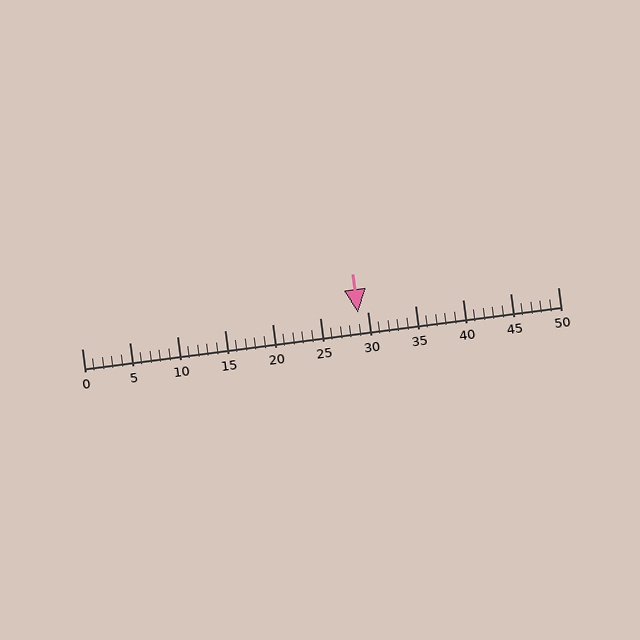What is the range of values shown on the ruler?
The ruler shows values from 0 to 50.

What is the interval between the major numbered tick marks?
The major tick marks are spaced 5 units apart.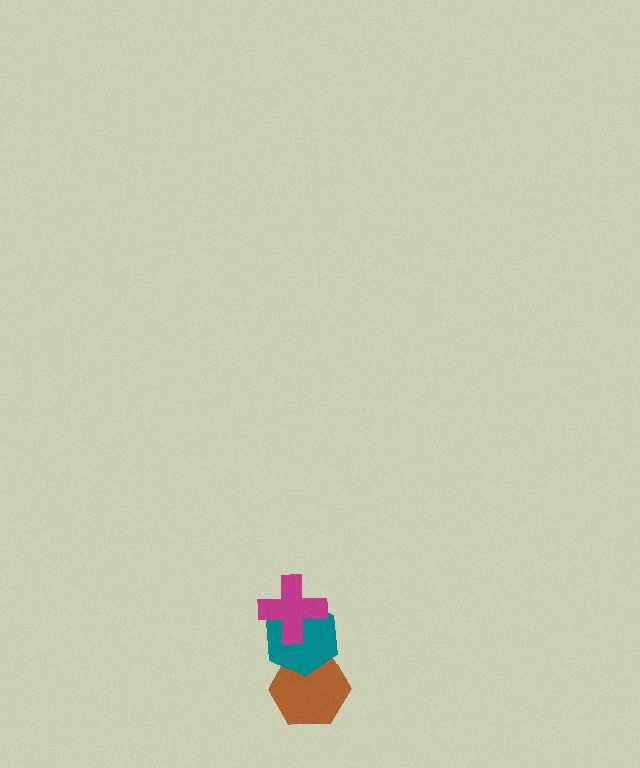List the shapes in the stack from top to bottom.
From top to bottom: the magenta cross, the teal hexagon, the brown hexagon.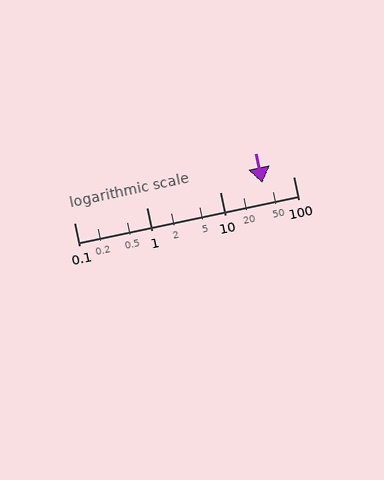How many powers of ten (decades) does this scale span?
The scale spans 3 decades, from 0.1 to 100.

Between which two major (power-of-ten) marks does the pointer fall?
The pointer is between 10 and 100.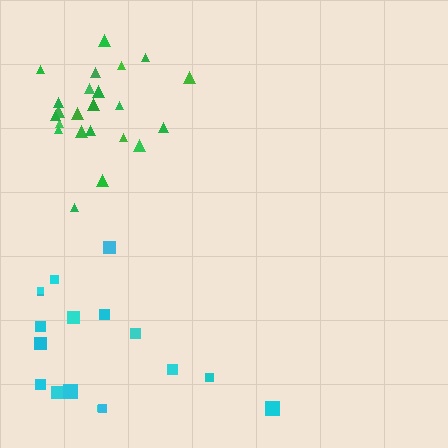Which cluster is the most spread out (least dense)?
Cyan.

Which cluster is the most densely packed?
Green.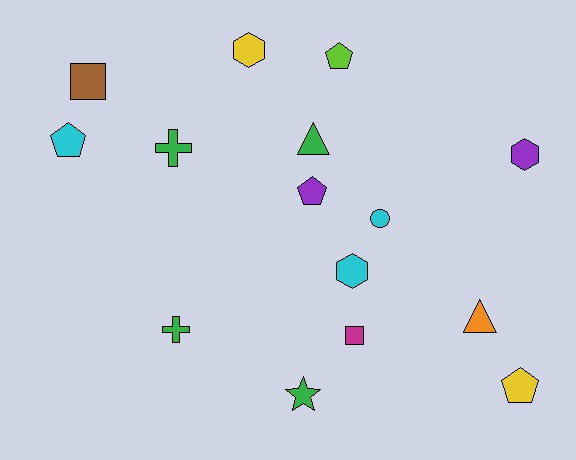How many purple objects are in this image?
There are 2 purple objects.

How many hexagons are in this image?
There are 3 hexagons.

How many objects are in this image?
There are 15 objects.